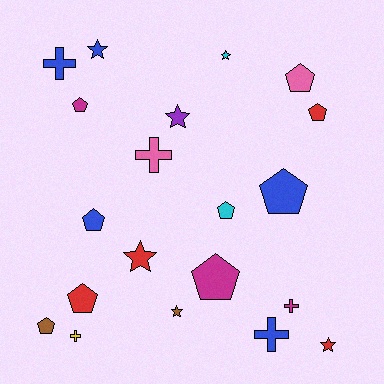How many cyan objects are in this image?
There are 2 cyan objects.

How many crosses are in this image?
There are 5 crosses.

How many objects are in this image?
There are 20 objects.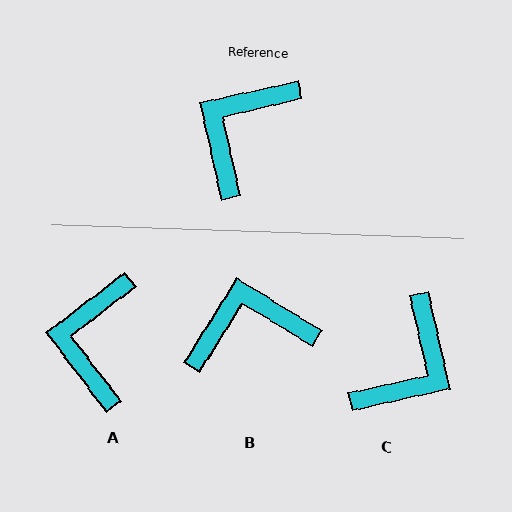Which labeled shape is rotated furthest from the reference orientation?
C, about 180 degrees away.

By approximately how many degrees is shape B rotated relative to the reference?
Approximately 45 degrees clockwise.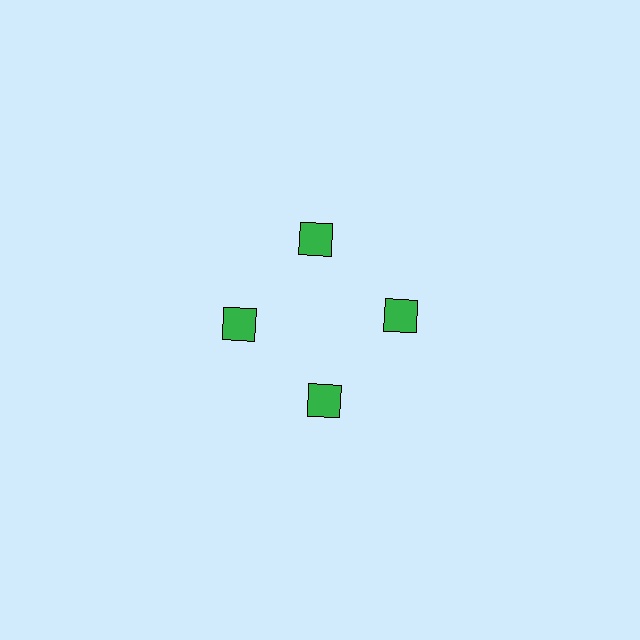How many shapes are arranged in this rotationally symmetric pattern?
There are 4 shapes, arranged in 4 groups of 1.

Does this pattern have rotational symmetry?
Yes, this pattern has 4-fold rotational symmetry. It looks the same after rotating 90 degrees around the center.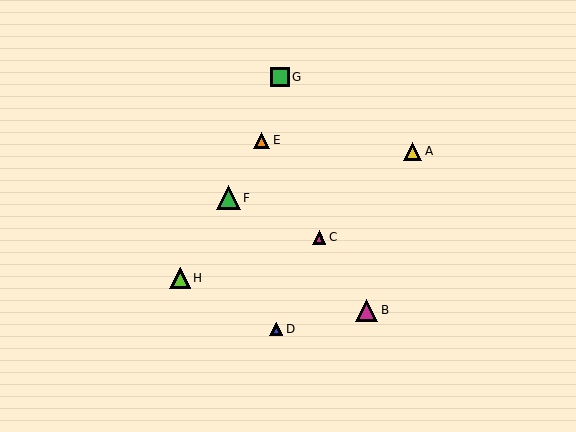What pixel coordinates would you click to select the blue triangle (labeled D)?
Click at (276, 329) to select the blue triangle D.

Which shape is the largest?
The green triangle (labeled F) is the largest.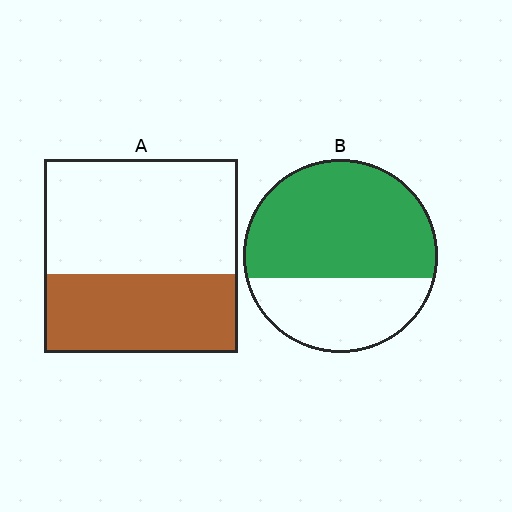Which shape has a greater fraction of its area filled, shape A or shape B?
Shape B.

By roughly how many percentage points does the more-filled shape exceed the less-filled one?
By roughly 25 percentage points (B over A).